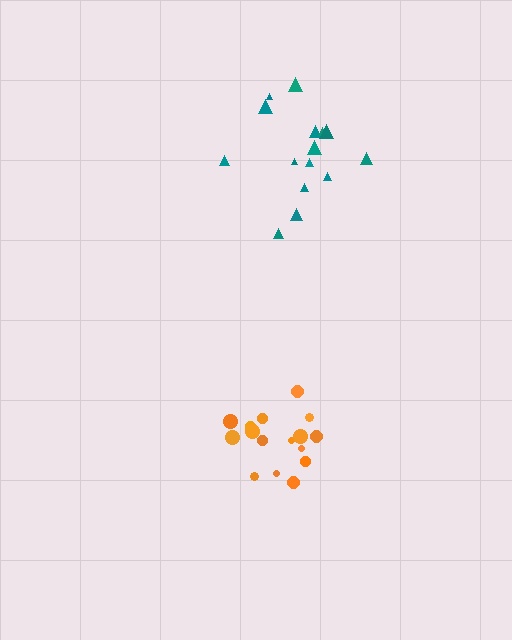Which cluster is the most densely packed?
Orange.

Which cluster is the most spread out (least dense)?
Teal.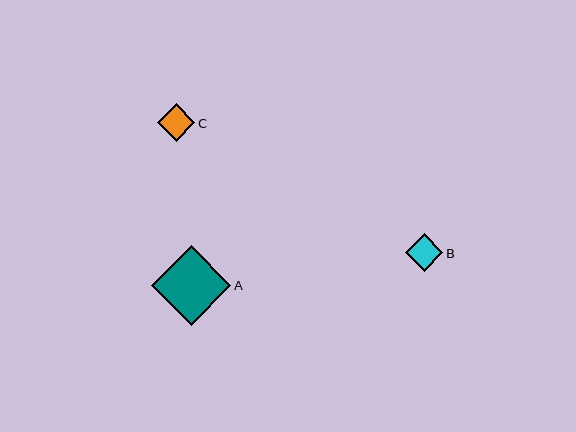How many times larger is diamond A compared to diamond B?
Diamond A is approximately 2.1 times the size of diamond B.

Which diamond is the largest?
Diamond A is the largest with a size of approximately 80 pixels.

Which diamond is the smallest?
Diamond C is the smallest with a size of approximately 37 pixels.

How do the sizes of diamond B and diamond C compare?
Diamond B and diamond C are approximately the same size.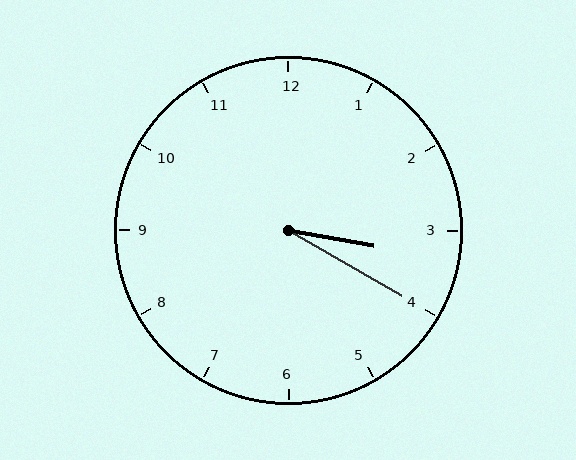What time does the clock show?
3:20.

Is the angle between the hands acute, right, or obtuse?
It is acute.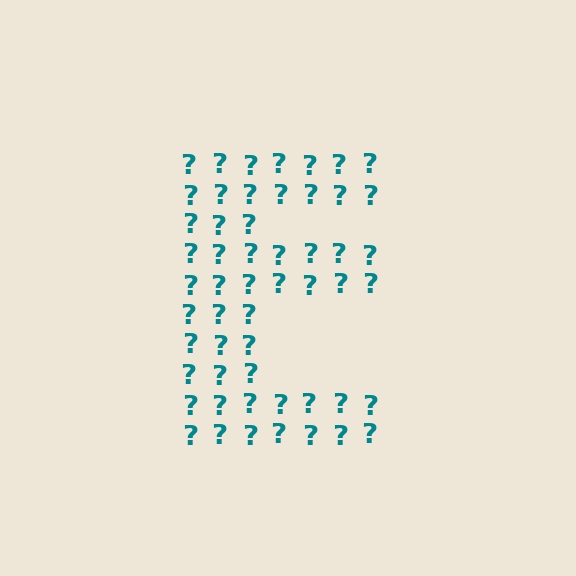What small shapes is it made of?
It is made of small question marks.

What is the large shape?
The large shape is the letter E.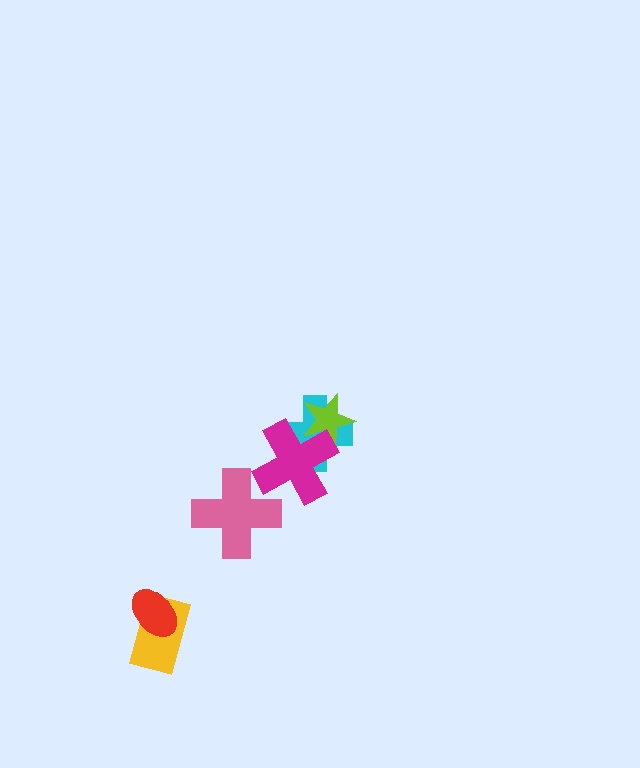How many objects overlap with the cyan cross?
2 objects overlap with the cyan cross.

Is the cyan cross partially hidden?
Yes, it is partially covered by another shape.